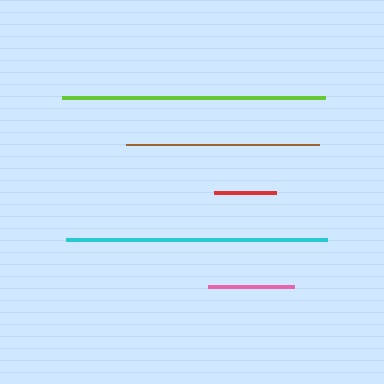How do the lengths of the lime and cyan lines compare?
The lime and cyan lines are approximately the same length.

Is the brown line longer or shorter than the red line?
The brown line is longer than the red line.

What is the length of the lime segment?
The lime segment is approximately 263 pixels long.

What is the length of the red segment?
The red segment is approximately 61 pixels long.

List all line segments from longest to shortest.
From longest to shortest: lime, cyan, brown, pink, red.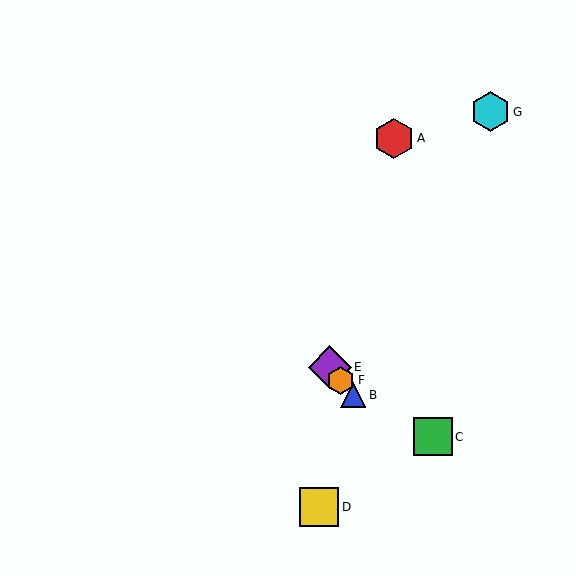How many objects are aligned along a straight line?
3 objects (B, E, F) are aligned along a straight line.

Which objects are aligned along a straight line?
Objects B, E, F are aligned along a straight line.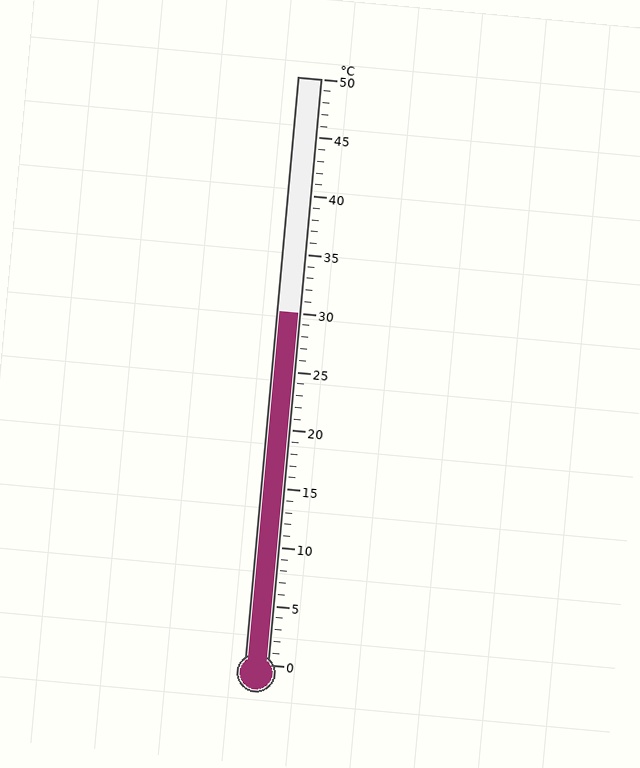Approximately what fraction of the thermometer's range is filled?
The thermometer is filled to approximately 60% of its range.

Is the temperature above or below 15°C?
The temperature is above 15°C.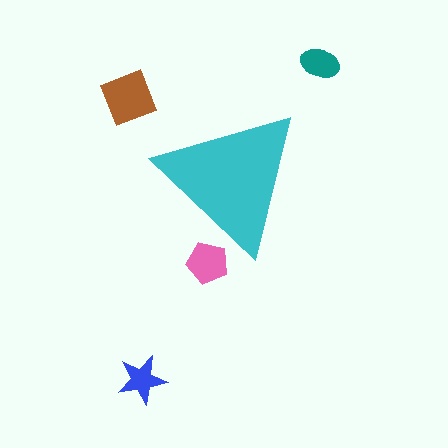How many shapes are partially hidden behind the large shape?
1 shape is partially hidden.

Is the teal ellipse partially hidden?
No, the teal ellipse is fully visible.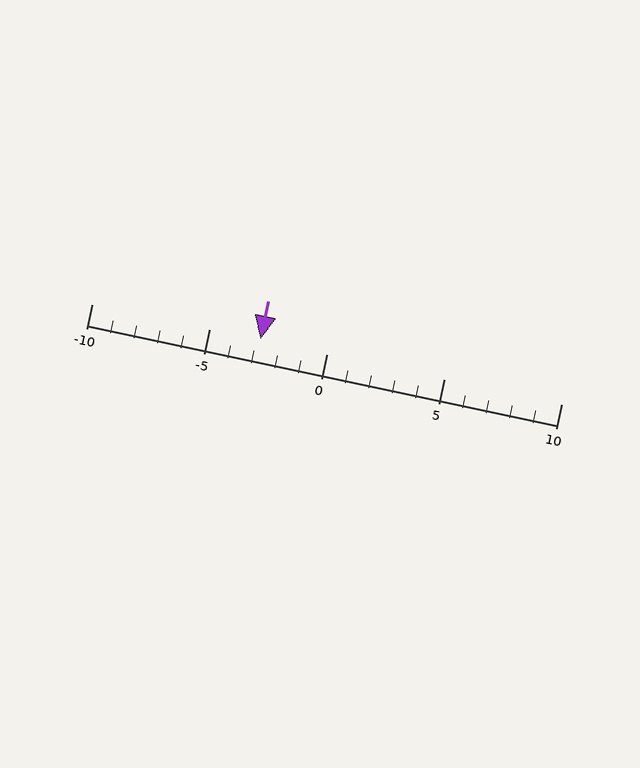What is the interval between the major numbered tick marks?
The major tick marks are spaced 5 units apart.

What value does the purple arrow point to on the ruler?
The purple arrow points to approximately -3.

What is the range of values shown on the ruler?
The ruler shows values from -10 to 10.